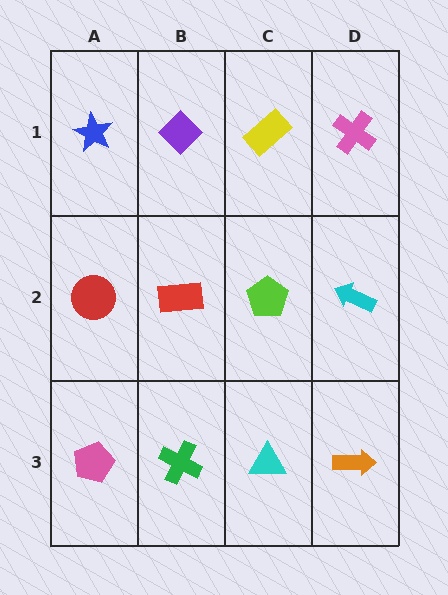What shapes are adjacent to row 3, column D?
A cyan arrow (row 2, column D), a cyan triangle (row 3, column C).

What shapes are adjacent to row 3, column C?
A lime pentagon (row 2, column C), a green cross (row 3, column B), an orange arrow (row 3, column D).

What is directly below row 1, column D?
A cyan arrow.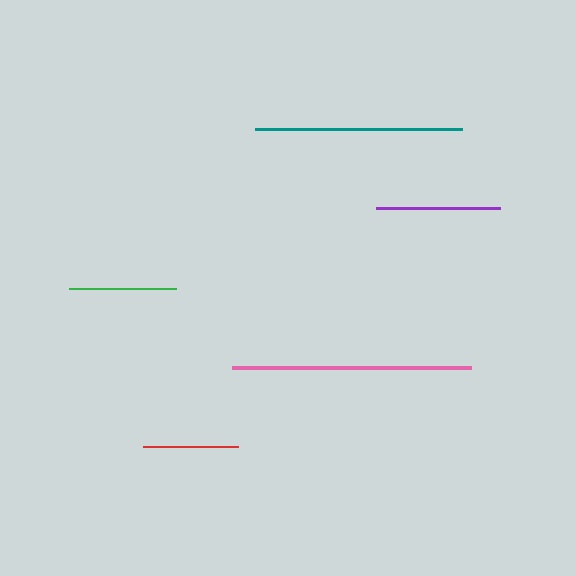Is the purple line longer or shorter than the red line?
The purple line is longer than the red line.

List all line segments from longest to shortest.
From longest to shortest: pink, teal, purple, green, red.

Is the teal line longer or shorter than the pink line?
The pink line is longer than the teal line.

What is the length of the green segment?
The green segment is approximately 108 pixels long.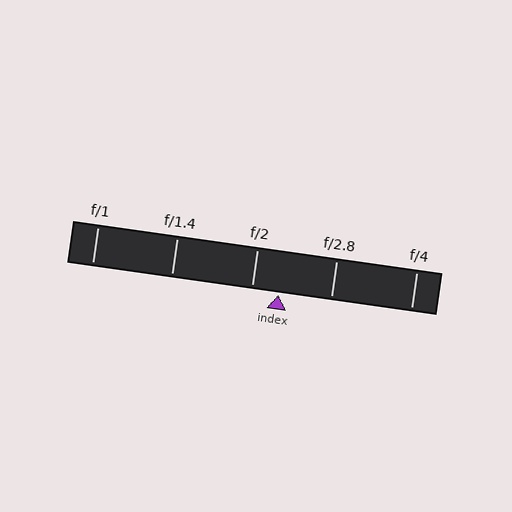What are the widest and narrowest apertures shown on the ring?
The widest aperture shown is f/1 and the narrowest is f/4.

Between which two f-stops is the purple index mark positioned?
The index mark is between f/2 and f/2.8.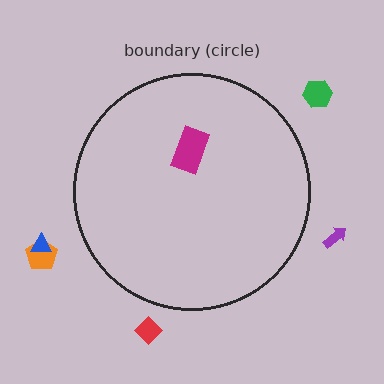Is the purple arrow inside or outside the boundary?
Outside.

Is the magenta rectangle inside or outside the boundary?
Inside.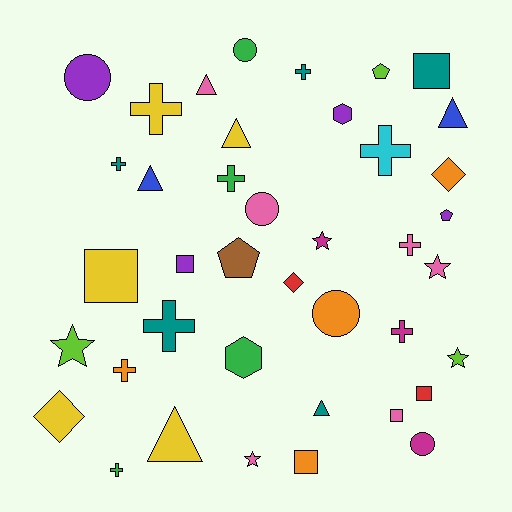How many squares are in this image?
There are 6 squares.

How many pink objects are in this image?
There are 6 pink objects.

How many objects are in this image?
There are 40 objects.